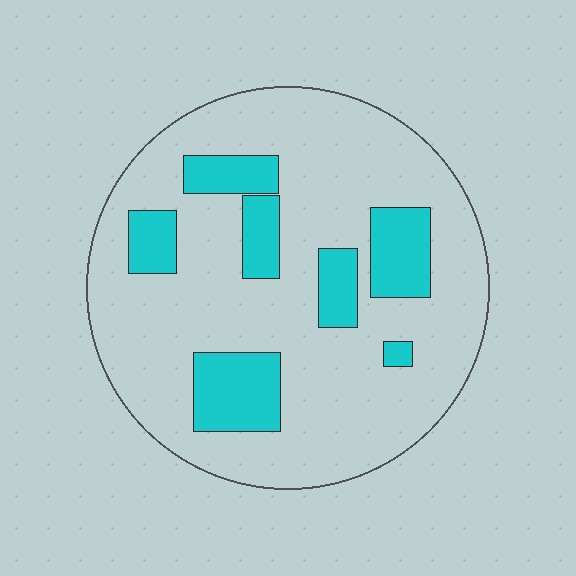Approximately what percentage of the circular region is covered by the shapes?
Approximately 20%.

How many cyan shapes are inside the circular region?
7.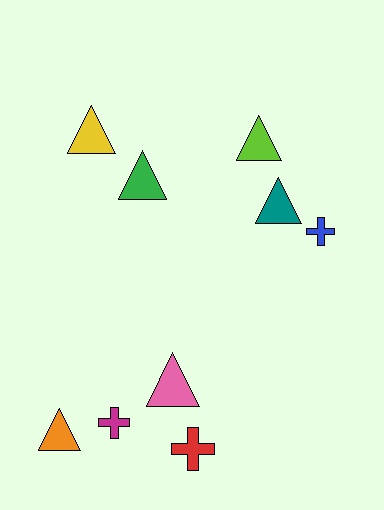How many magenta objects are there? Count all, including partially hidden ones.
There is 1 magenta object.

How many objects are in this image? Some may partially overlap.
There are 9 objects.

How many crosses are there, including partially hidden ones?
There are 3 crosses.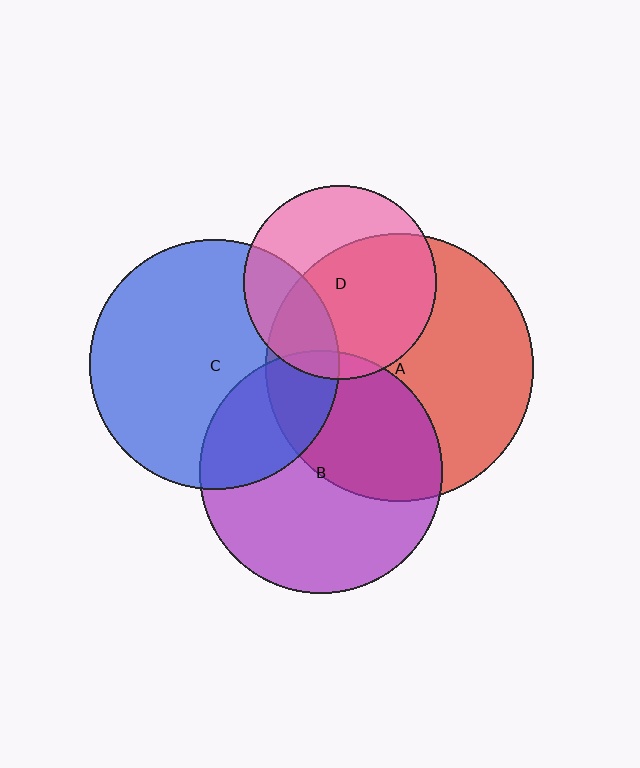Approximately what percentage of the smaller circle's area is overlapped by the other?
Approximately 20%.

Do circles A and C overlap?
Yes.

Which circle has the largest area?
Circle A (red).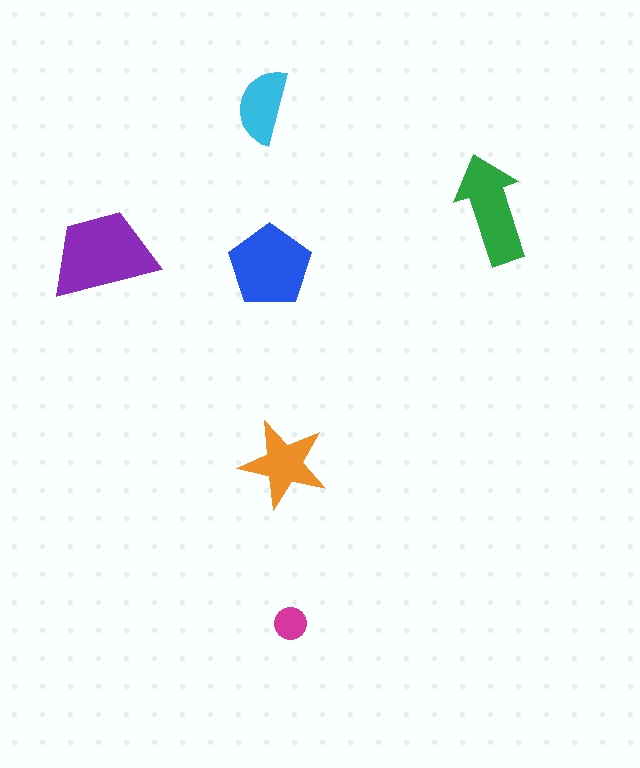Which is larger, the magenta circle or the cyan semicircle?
The cyan semicircle.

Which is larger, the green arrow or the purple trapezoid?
The purple trapezoid.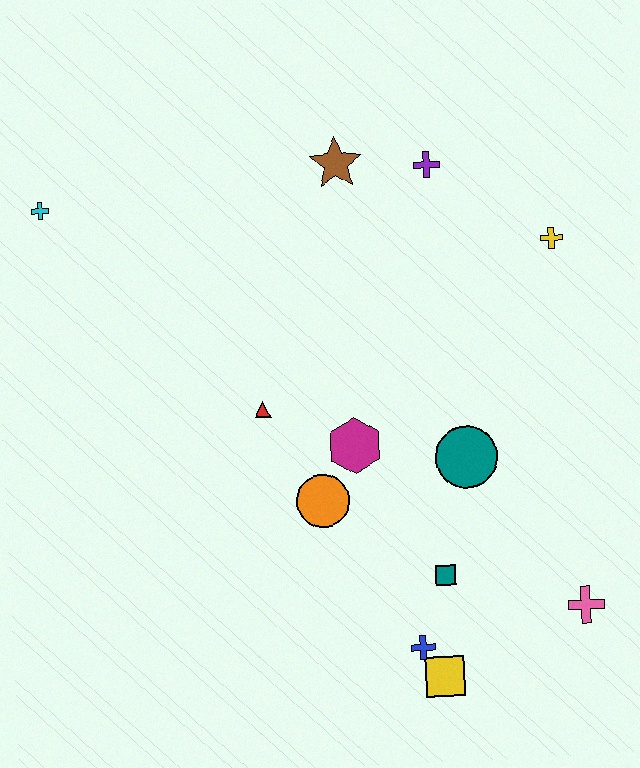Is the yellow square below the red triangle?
Yes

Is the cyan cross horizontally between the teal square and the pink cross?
No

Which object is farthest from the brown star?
The yellow square is farthest from the brown star.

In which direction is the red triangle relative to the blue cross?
The red triangle is above the blue cross.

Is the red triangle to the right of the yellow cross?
No